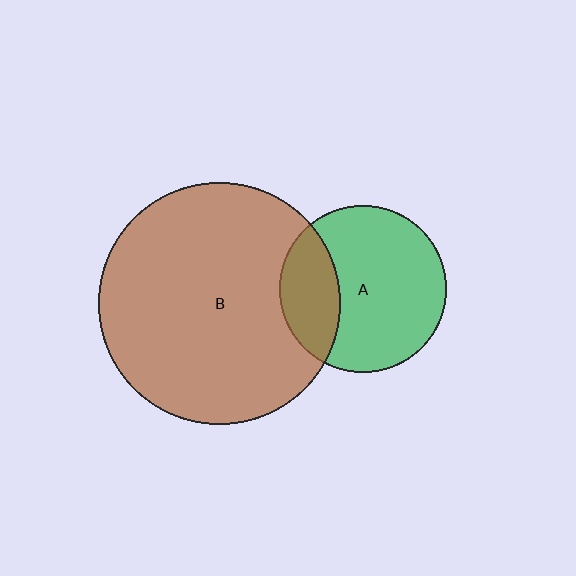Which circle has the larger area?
Circle B (brown).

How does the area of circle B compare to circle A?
Approximately 2.1 times.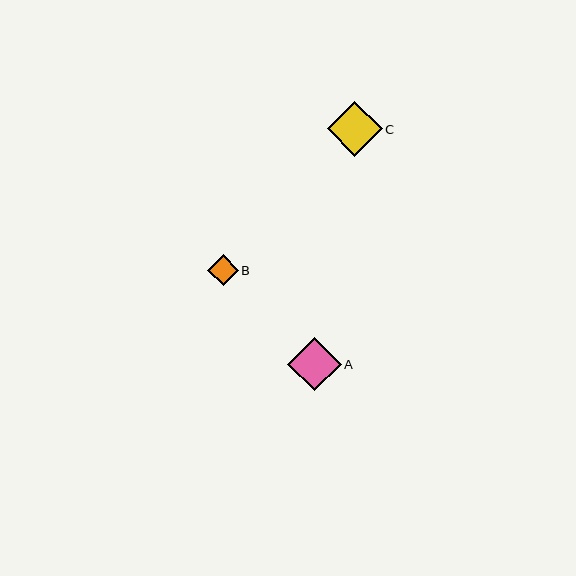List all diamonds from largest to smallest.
From largest to smallest: C, A, B.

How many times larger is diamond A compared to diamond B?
Diamond A is approximately 1.8 times the size of diamond B.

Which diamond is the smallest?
Diamond B is the smallest with a size of approximately 31 pixels.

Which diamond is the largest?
Diamond C is the largest with a size of approximately 55 pixels.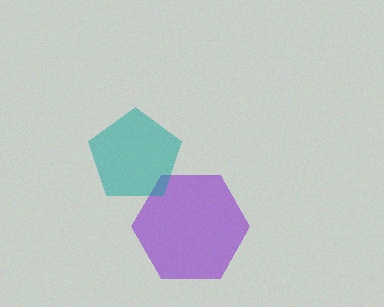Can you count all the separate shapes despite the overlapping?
Yes, there are 2 separate shapes.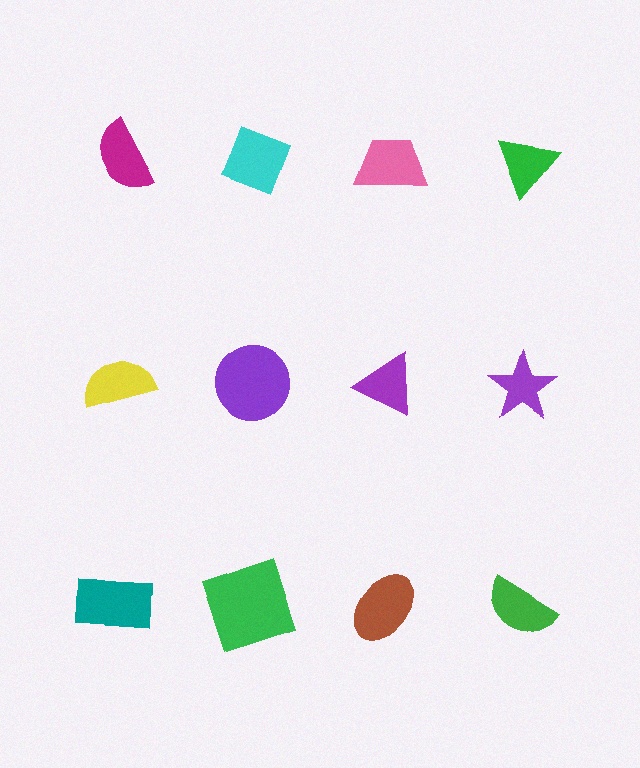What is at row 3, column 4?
A green semicircle.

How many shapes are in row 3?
4 shapes.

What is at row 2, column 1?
A yellow semicircle.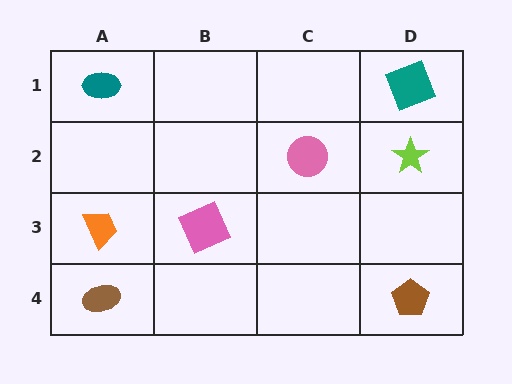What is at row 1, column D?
A teal square.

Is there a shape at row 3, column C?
No, that cell is empty.